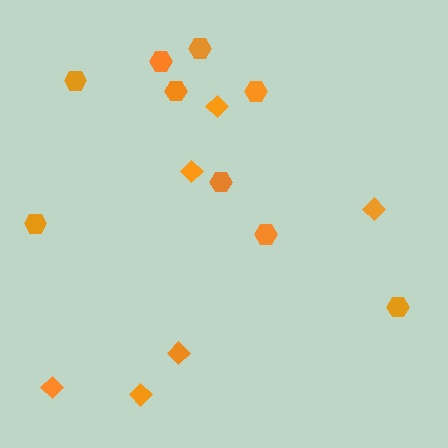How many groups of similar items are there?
There are 2 groups: one group of diamonds (6) and one group of hexagons (9).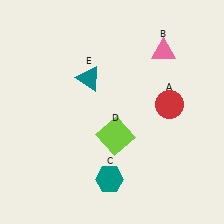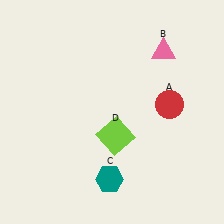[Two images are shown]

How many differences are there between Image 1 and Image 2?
There is 1 difference between the two images.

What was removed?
The teal triangle (E) was removed in Image 2.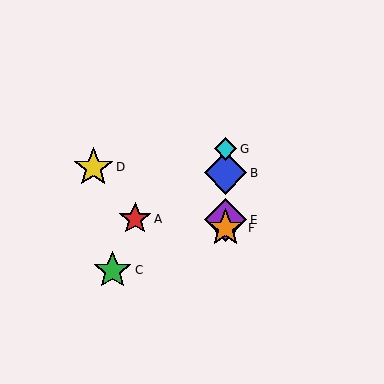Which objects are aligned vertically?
Objects B, E, F, G are aligned vertically.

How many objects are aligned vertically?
4 objects (B, E, F, G) are aligned vertically.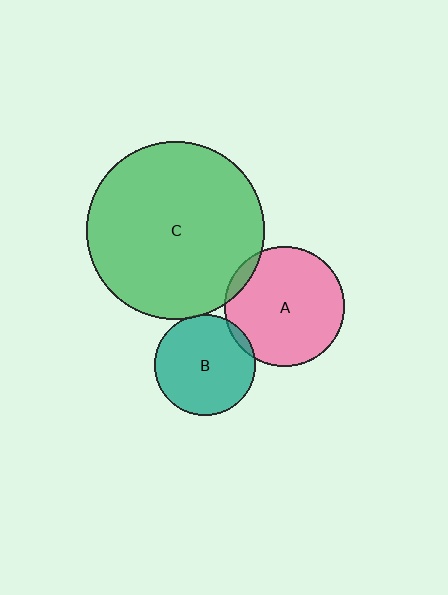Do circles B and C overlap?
Yes.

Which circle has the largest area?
Circle C (green).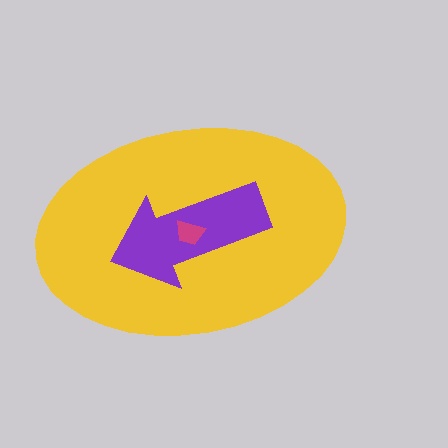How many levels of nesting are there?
3.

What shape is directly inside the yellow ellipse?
The purple arrow.